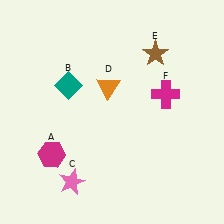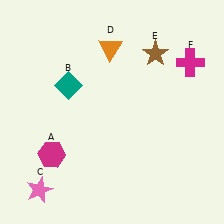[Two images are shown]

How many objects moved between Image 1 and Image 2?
3 objects moved between the two images.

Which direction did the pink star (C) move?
The pink star (C) moved left.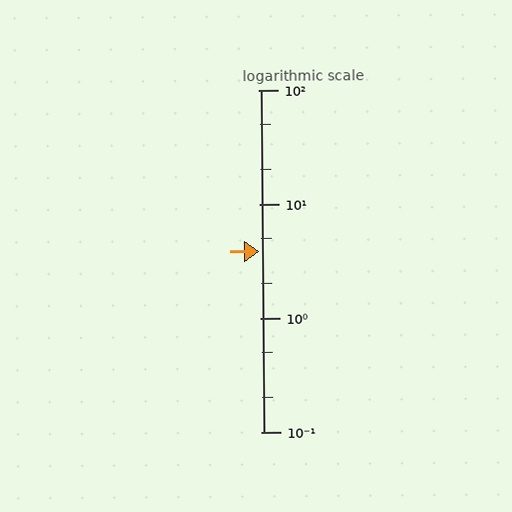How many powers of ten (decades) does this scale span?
The scale spans 3 decades, from 0.1 to 100.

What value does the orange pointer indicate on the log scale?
The pointer indicates approximately 3.8.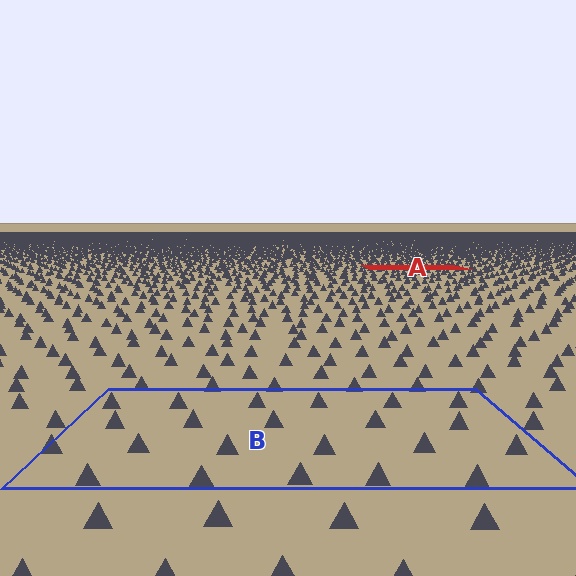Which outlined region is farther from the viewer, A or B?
Region A is farther from the viewer — the texture elements inside it appear smaller and more densely packed.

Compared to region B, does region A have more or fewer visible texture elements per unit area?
Region A has more texture elements per unit area — they are packed more densely because it is farther away.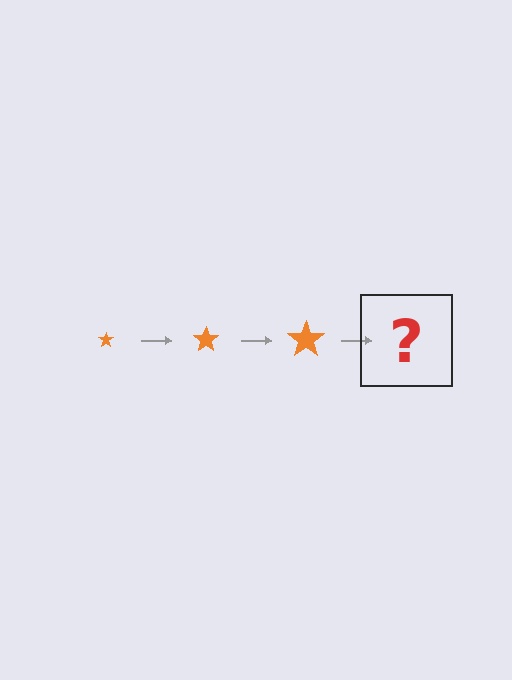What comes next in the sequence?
The next element should be an orange star, larger than the previous one.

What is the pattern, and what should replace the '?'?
The pattern is that the star gets progressively larger each step. The '?' should be an orange star, larger than the previous one.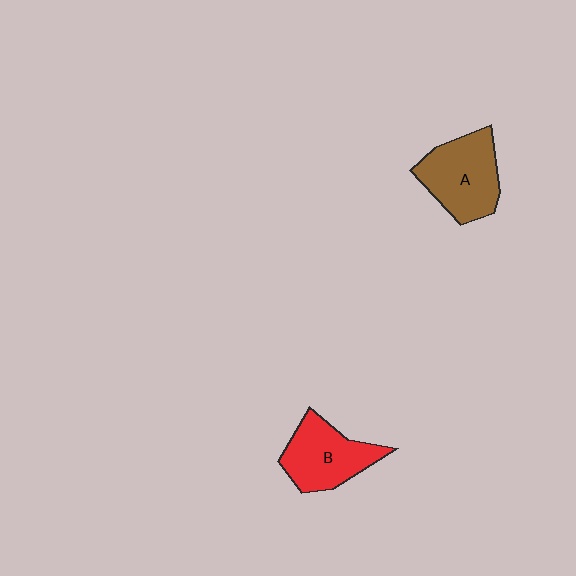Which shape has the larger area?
Shape A (brown).